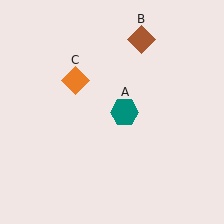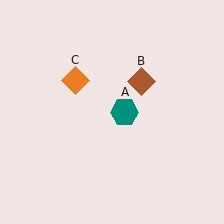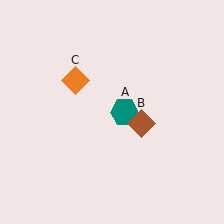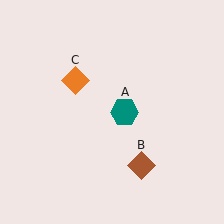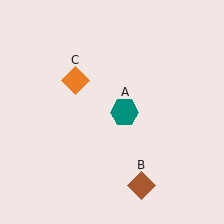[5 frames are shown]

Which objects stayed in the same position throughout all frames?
Teal hexagon (object A) and orange diamond (object C) remained stationary.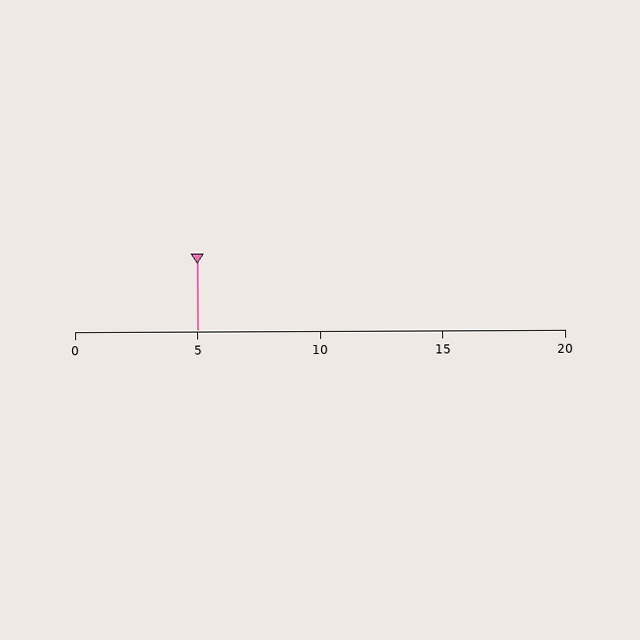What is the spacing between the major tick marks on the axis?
The major ticks are spaced 5 apart.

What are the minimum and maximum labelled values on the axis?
The axis runs from 0 to 20.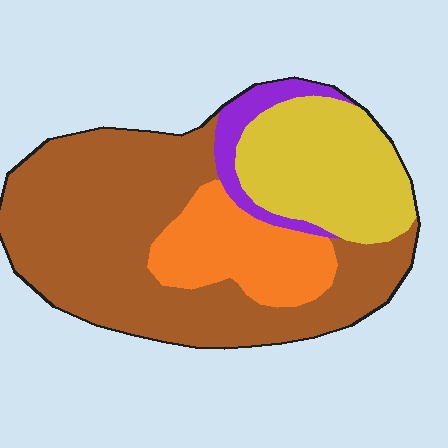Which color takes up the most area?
Brown, at roughly 55%.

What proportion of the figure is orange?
Orange takes up between a sixth and a third of the figure.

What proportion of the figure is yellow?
Yellow takes up about one quarter (1/4) of the figure.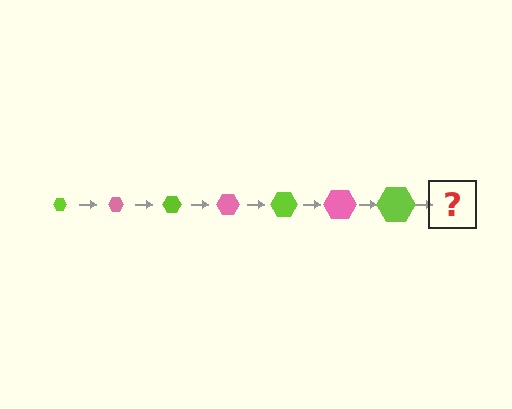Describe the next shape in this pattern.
It should be a pink hexagon, larger than the previous one.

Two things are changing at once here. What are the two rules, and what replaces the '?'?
The two rules are that the hexagon grows larger each step and the color cycles through lime and pink. The '?' should be a pink hexagon, larger than the previous one.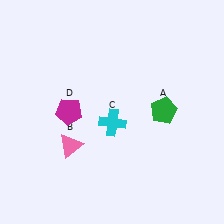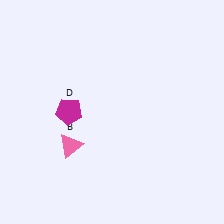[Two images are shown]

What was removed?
The green pentagon (A), the cyan cross (C) were removed in Image 2.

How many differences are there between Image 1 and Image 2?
There are 2 differences between the two images.